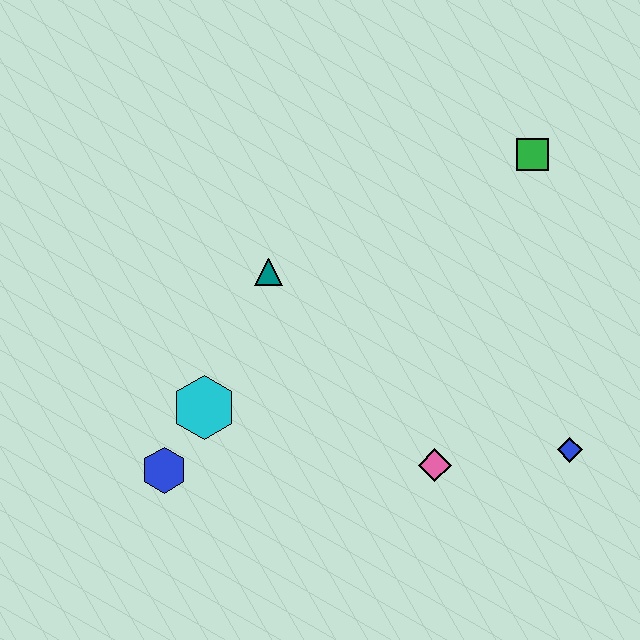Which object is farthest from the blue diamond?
The blue hexagon is farthest from the blue diamond.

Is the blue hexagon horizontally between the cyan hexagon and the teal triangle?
No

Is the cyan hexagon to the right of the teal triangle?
No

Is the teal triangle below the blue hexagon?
No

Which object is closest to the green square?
The teal triangle is closest to the green square.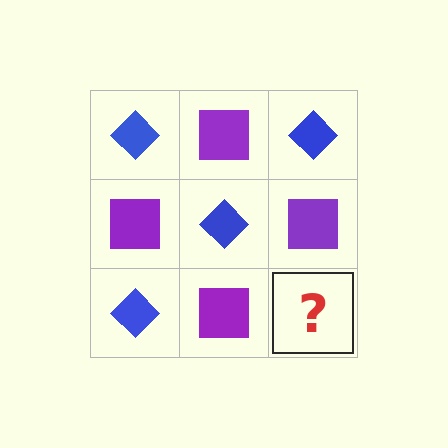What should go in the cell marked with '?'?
The missing cell should contain a blue diamond.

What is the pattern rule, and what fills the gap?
The rule is that it alternates blue diamond and purple square in a checkerboard pattern. The gap should be filled with a blue diamond.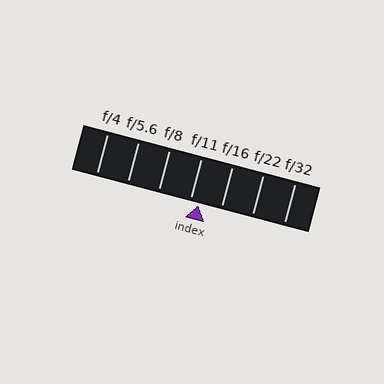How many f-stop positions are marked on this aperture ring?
There are 7 f-stop positions marked.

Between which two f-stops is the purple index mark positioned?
The index mark is between f/11 and f/16.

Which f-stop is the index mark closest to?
The index mark is closest to f/11.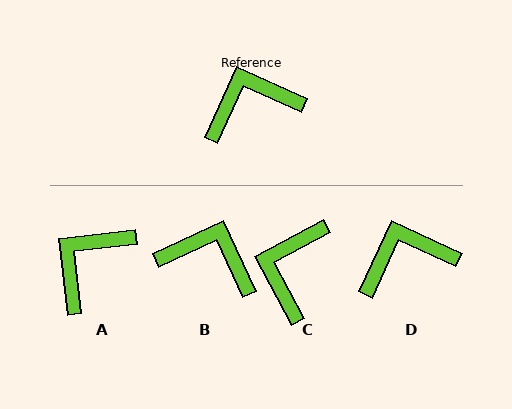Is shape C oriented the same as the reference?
No, it is off by about 53 degrees.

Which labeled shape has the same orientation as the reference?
D.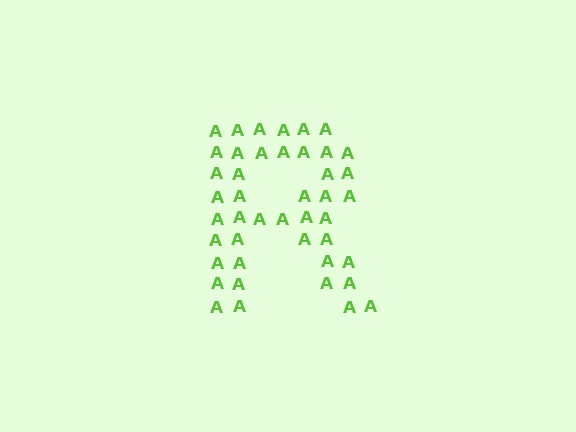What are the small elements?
The small elements are letter A's.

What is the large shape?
The large shape is the letter R.